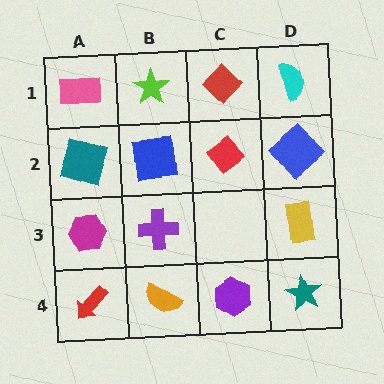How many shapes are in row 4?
4 shapes.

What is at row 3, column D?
A yellow rectangle.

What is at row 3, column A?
A magenta hexagon.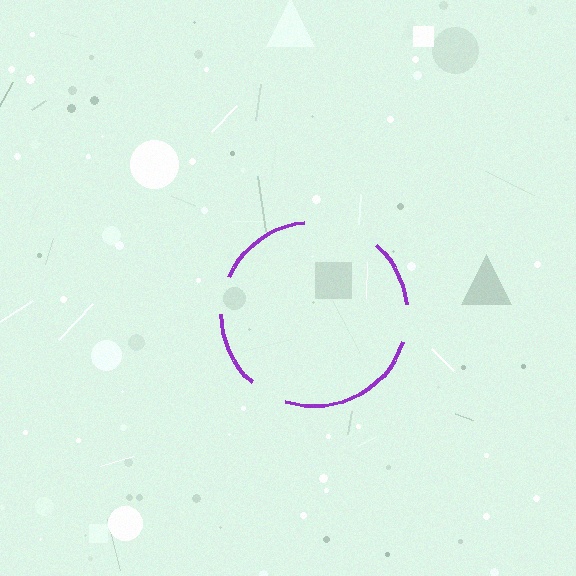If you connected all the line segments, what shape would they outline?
They would outline a circle.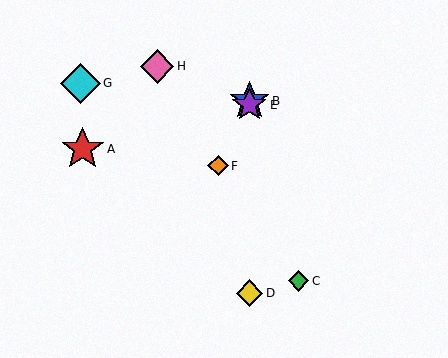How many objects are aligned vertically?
3 objects (B, D, E) are aligned vertically.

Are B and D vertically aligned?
Yes, both are at x≈249.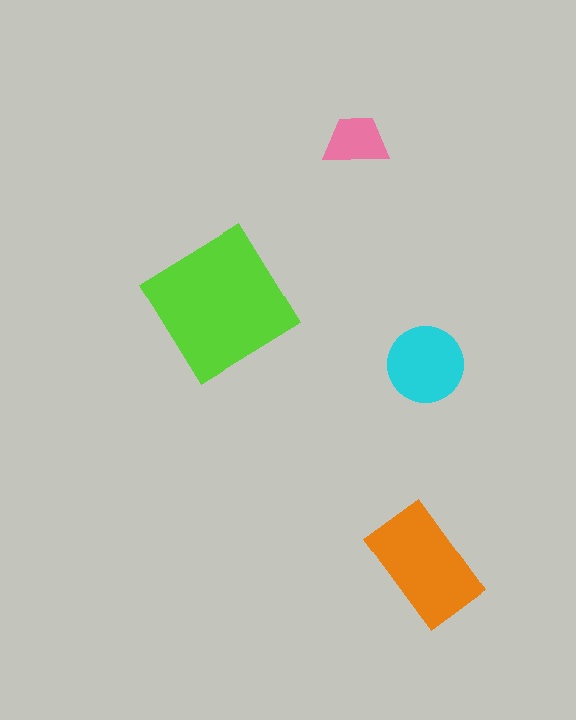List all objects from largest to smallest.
The lime diamond, the orange rectangle, the cyan circle, the pink trapezoid.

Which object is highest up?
The pink trapezoid is topmost.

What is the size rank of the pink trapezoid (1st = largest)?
4th.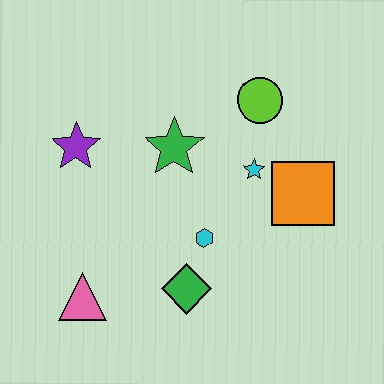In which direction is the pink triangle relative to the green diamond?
The pink triangle is to the left of the green diamond.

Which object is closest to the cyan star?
The orange square is closest to the cyan star.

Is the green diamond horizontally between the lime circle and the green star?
Yes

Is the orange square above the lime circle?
No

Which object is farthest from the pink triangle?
The lime circle is farthest from the pink triangle.